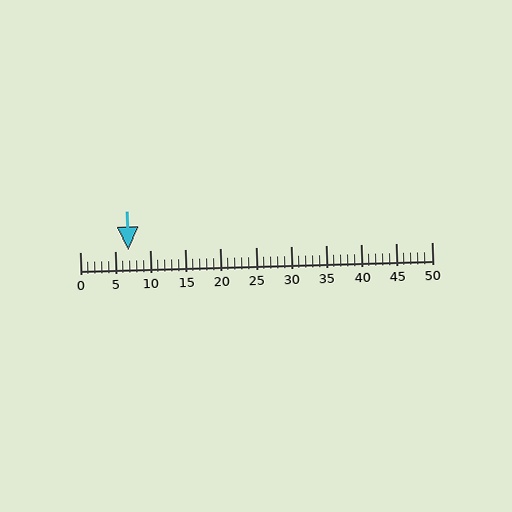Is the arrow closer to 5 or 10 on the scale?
The arrow is closer to 5.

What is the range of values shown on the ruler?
The ruler shows values from 0 to 50.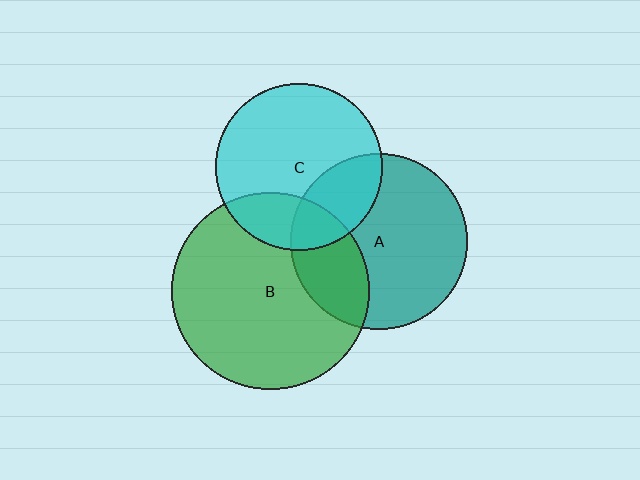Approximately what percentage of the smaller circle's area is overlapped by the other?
Approximately 25%.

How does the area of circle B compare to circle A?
Approximately 1.2 times.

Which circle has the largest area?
Circle B (green).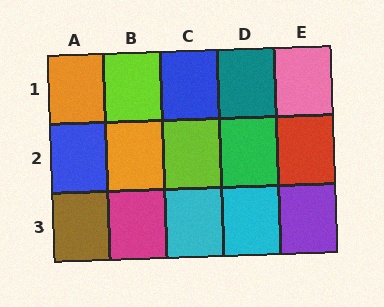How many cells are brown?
1 cell is brown.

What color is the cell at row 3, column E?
Purple.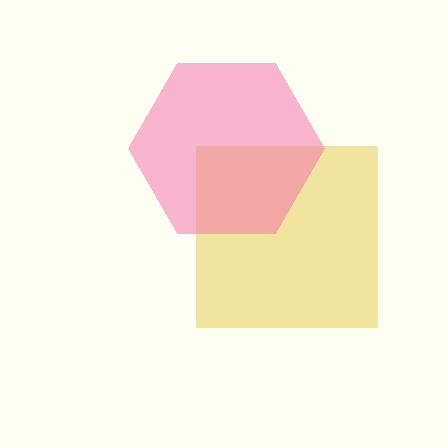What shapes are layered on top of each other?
The layered shapes are: a yellow square, a pink hexagon.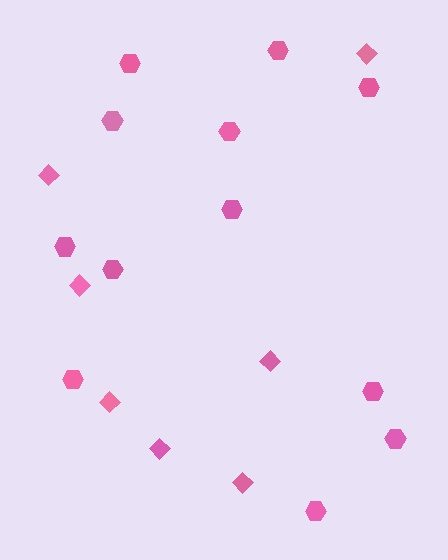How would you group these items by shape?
There are 2 groups: one group of diamonds (7) and one group of hexagons (12).